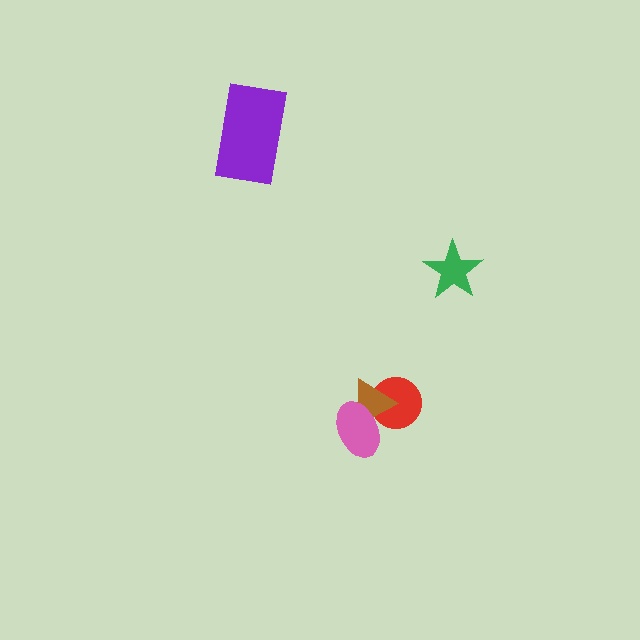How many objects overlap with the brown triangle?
2 objects overlap with the brown triangle.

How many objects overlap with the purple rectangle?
0 objects overlap with the purple rectangle.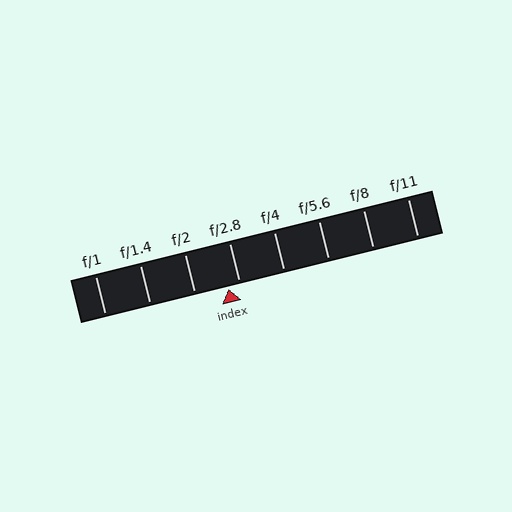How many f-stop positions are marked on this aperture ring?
There are 8 f-stop positions marked.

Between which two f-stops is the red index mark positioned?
The index mark is between f/2 and f/2.8.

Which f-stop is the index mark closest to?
The index mark is closest to f/2.8.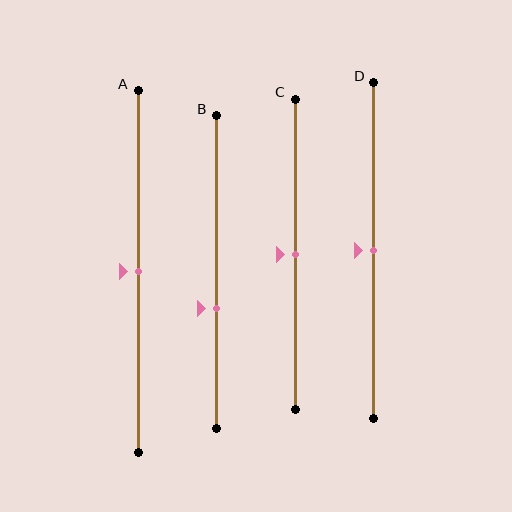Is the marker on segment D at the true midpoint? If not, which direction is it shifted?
Yes, the marker on segment D is at the true midpoint.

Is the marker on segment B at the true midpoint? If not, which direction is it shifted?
No, the marker on segment B is shifted downward by about 12% of the segment length.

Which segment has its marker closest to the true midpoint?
Segment A has its marker closest to the true midpoint.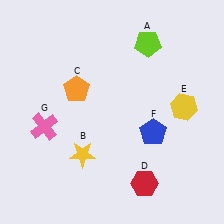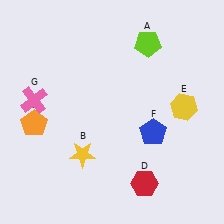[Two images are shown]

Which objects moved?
The objects that moved are: the orange pentagon (C), the pink cross (G).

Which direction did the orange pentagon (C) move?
The orange pentagon (C) moved left.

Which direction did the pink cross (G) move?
The pink cross (G) moved up.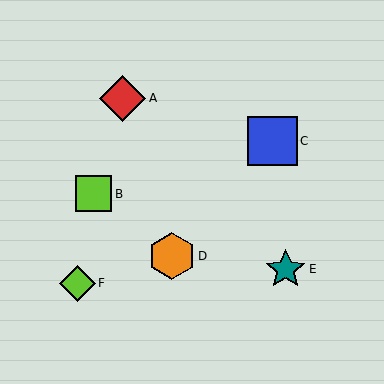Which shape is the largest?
The blue square (labeled C) is the largest.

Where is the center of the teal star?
The center of the teal star is at (286, 269).